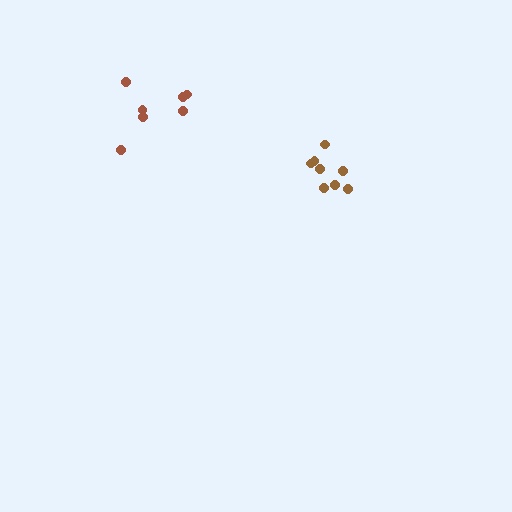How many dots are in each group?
Group 1: 8 dots, Group 2: 7 dots (15 total).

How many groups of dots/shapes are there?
There are 2 groups.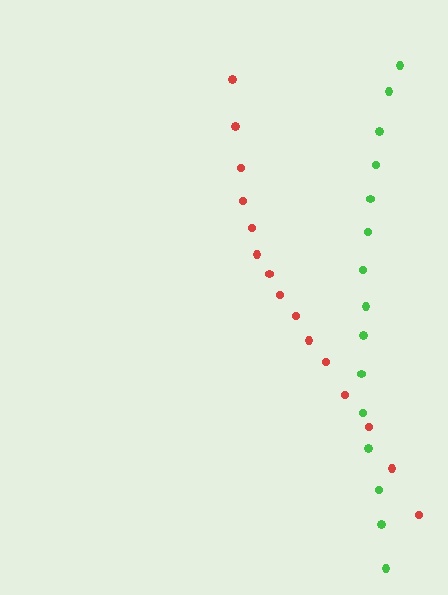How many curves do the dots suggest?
There are 2 distinct paths.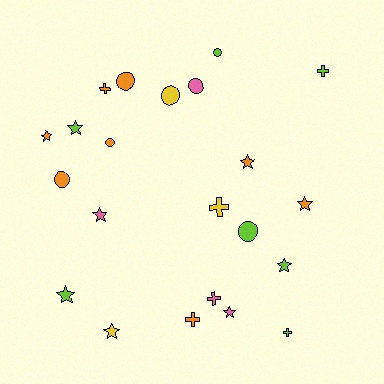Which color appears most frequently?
Orange, with 8 objects.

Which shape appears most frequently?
Star, with 9 objects.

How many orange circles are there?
There are 3 orange circles.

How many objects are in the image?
There are 22 objects.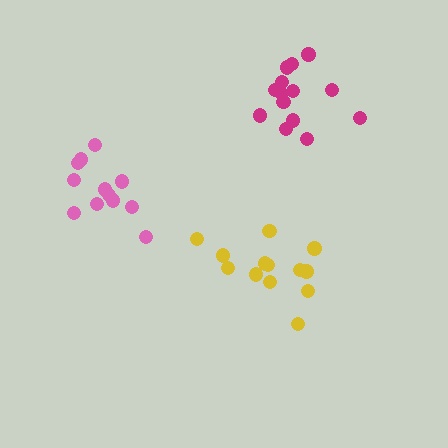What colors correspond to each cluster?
The clusters are colored: yellow, magenta, pink.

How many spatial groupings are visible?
There are 3 spatial groupings.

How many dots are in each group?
Group 1: 13 dots, Group 2: 14 dots, Group 3: 12 dots (39 total).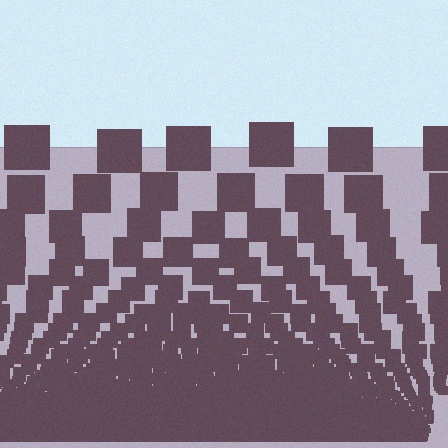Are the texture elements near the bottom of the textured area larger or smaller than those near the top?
Smaller. The gradient is inverted — elements near the bottom are smaller and denser.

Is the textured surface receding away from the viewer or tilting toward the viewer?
The surface appears to tilt toward the viewer. Texture elements get larger and sparser toward the top.